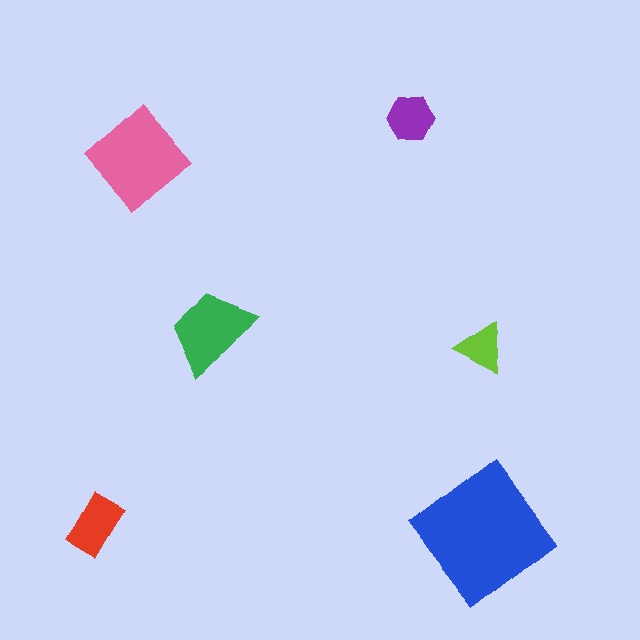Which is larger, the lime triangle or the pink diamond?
The pink diamond.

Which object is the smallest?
The lime triangle.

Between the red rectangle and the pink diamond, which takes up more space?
The pink diamond.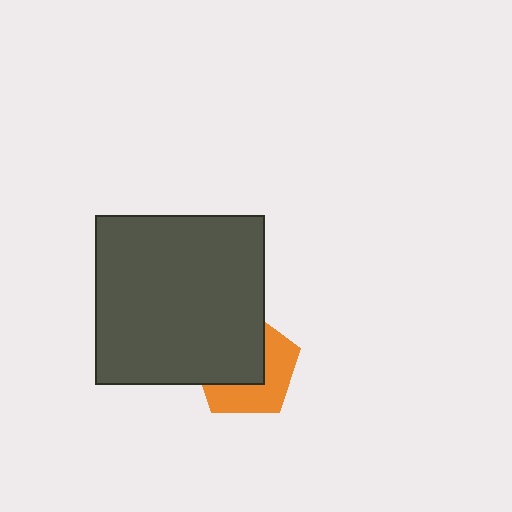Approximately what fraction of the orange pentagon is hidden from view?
Roughly 54% of the orange pentagon is hidden behind the dark gray square.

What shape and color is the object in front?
The object in front is a dark gray square.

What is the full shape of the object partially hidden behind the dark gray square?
The partially hidden object is an orange pentagon.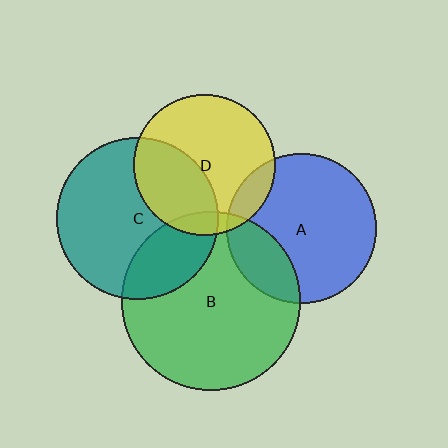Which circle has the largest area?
Circle B (green).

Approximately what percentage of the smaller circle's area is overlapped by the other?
Approximately 35%.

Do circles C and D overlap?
Yes.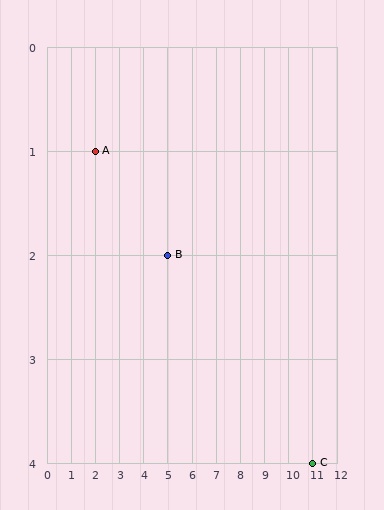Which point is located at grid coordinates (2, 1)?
Point A is at (2, 1).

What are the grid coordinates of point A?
Point A is at grid coordinates (2, 1).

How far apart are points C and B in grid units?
Points C and B are 6 columns and 2 rows apart (about 6.3 grid units diagonally).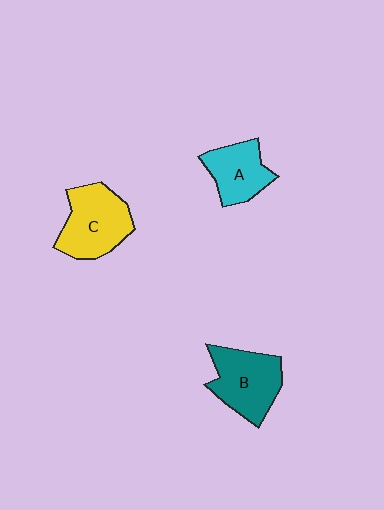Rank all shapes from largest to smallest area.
From largest to smallest: C (yellow), B (teal), A (cyan).